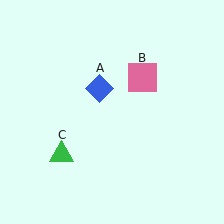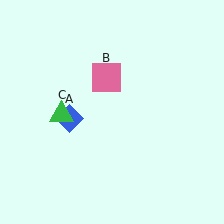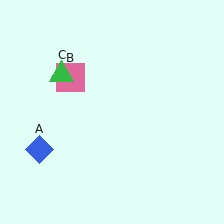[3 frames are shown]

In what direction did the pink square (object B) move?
The pink square (object B) moved left.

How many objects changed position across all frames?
3 objects changed position: blue diamond (object A), pink square (object B), green triangle (object C).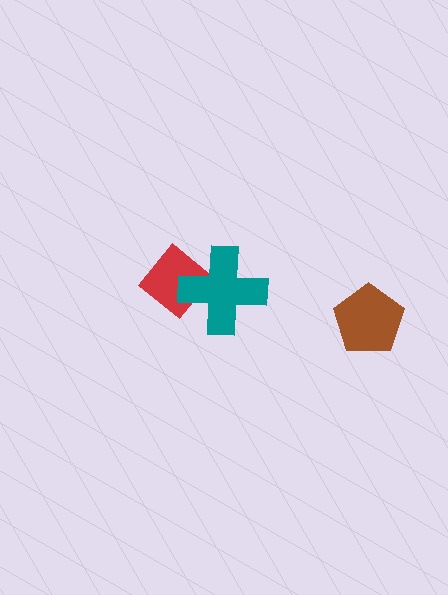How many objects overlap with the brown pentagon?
0 objects overlap with the brown pentagon.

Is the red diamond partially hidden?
Yes, it is partially covered by another shape.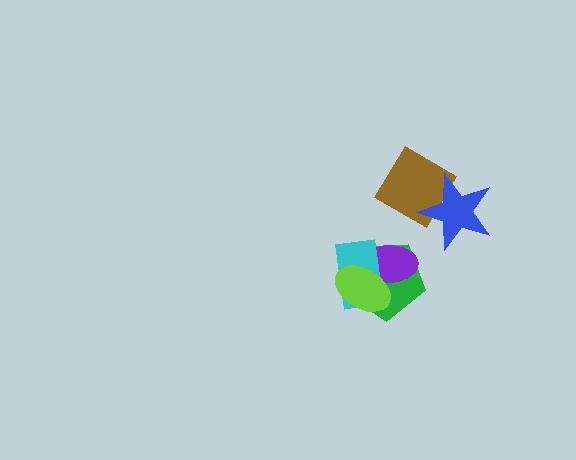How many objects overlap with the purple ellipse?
3 objects overlap with the purple ellipse.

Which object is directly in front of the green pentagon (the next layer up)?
The purple ellipse is directly in front of the green pentagon.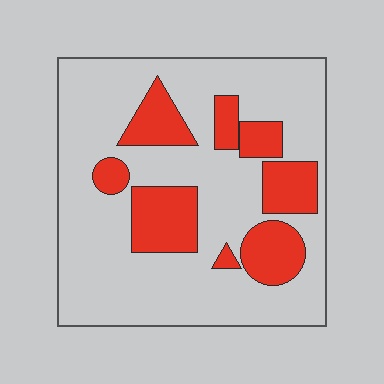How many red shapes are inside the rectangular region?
8.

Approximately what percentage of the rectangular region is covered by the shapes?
Approximately 25%.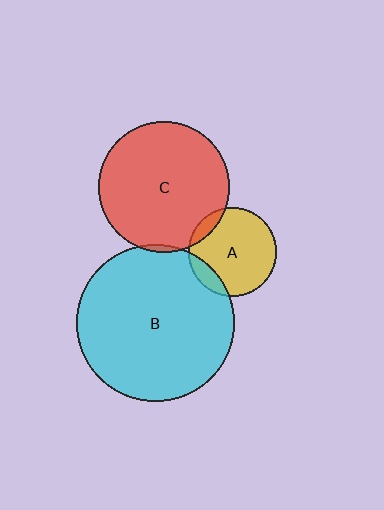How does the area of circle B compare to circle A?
Approximately 3.2 times.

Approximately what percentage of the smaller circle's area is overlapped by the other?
Approximately 5%.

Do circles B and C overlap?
Yes.